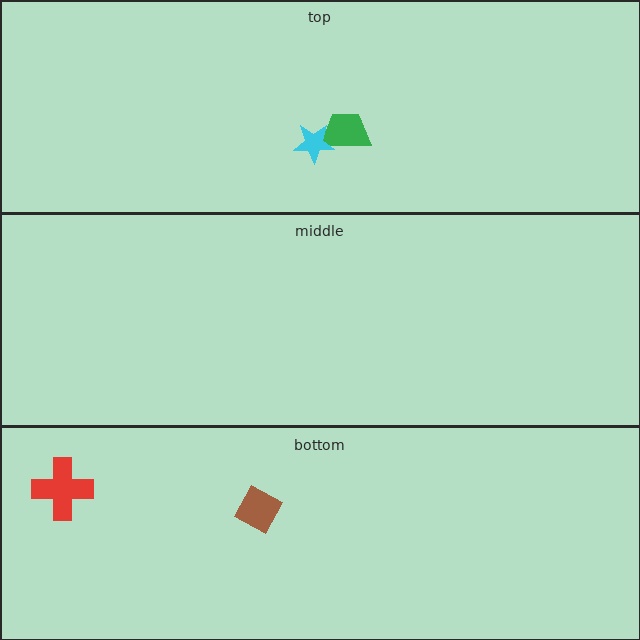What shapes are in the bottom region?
The red cross, the brown diamond.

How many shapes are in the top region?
2.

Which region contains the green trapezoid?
The top region.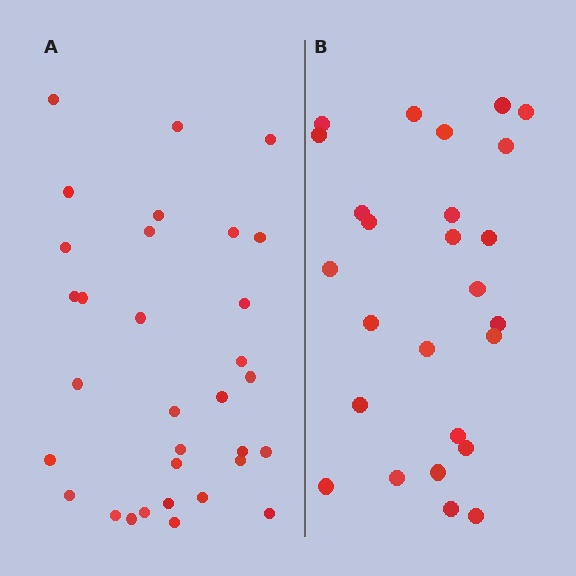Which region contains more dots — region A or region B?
Region A (the left region) has more dots.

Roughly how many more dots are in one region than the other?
Region A has about 6 more dots than region B.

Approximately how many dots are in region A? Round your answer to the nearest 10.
About 30 dots. (The exact count is 32, which rounds to 30.)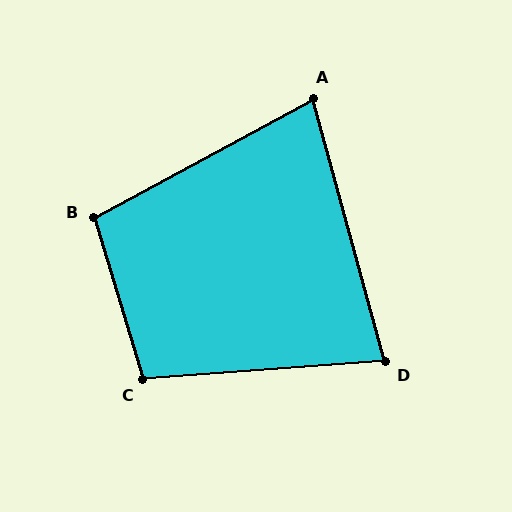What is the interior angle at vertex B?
Approximately 101 degrees (obtuse).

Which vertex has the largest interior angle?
C, at approximately 103 degrees.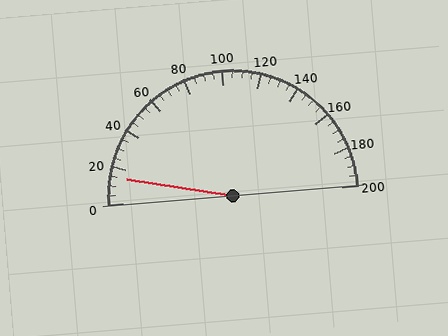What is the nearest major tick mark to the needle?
The nearest major tick mark is 20.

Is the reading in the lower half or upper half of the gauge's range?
The reading is in the lower half of the range (0 to 200).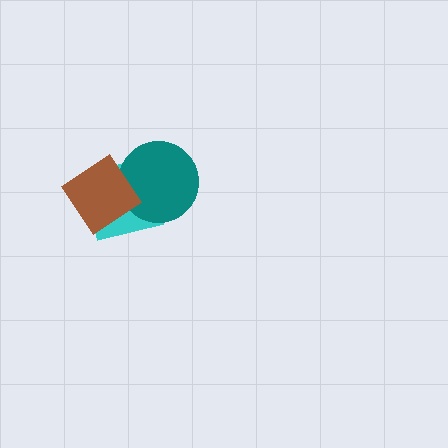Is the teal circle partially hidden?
Yes, it is partially covered by another shape.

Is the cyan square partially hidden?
Yes, it is partially covered by another shape.